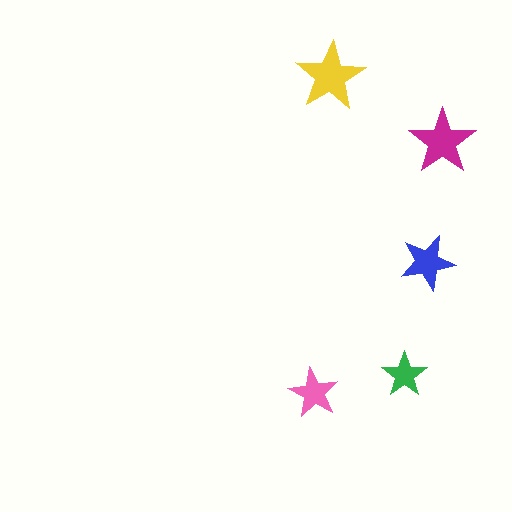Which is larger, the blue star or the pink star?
The blue one.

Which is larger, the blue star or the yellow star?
The yellow one.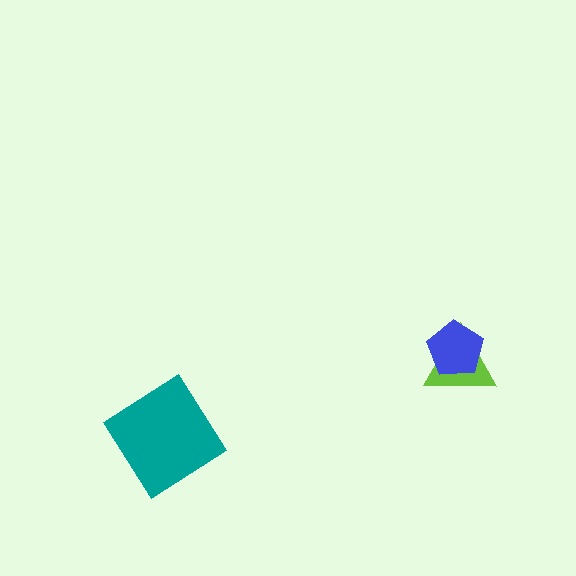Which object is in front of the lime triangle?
The blue pentagon is in front of the lime triangle.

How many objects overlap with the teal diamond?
0 objects overlap with the teal diamond.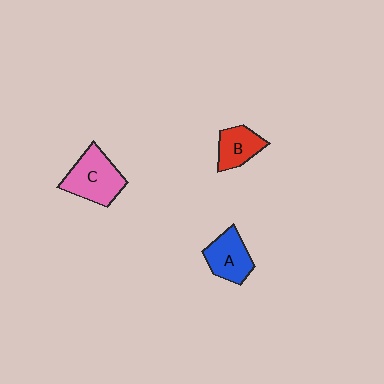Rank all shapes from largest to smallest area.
From largest to smallest: C (pink), A (blue), B (red).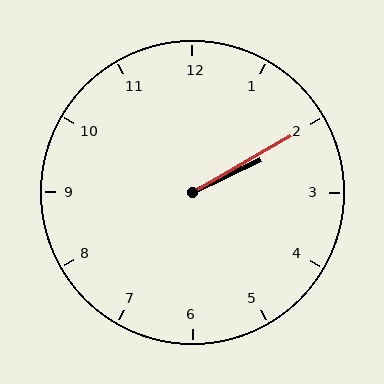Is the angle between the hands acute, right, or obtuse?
It is acute.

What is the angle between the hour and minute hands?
Approximately 5 degrees.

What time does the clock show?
2:10.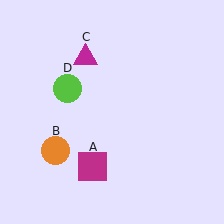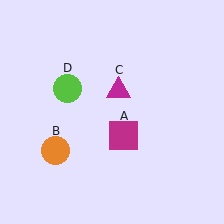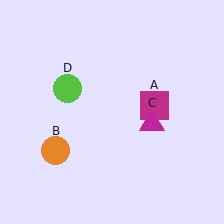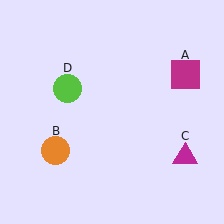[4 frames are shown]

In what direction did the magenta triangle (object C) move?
The magenta triangle (object C) moved down and to the right.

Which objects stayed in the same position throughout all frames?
Orange circle (object B) and lime circle (object D) remained stationary.